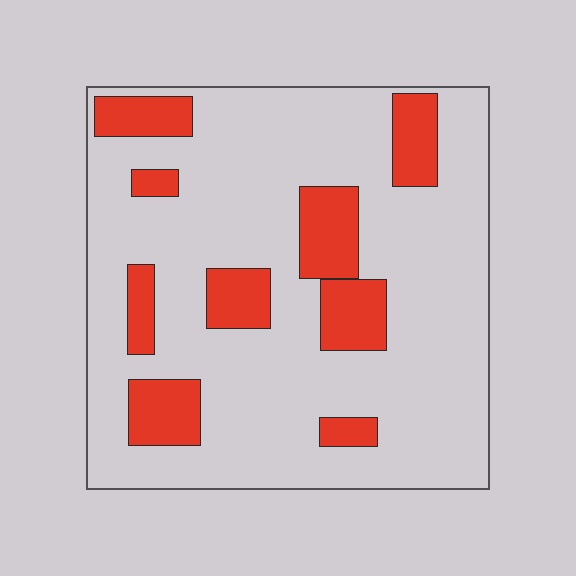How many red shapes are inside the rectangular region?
9.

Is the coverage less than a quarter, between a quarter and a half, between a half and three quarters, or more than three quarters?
Less than a quarter.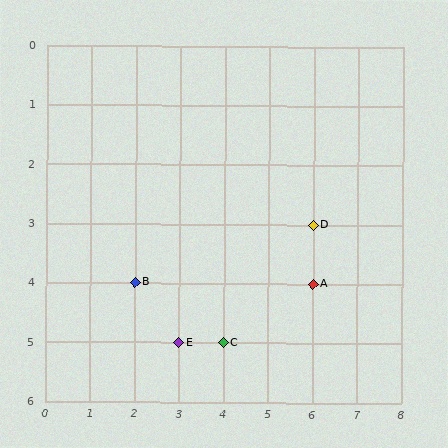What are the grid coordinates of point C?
Point C is at grid coordinates (4, 5).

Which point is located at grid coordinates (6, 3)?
Point D is at (6, 3).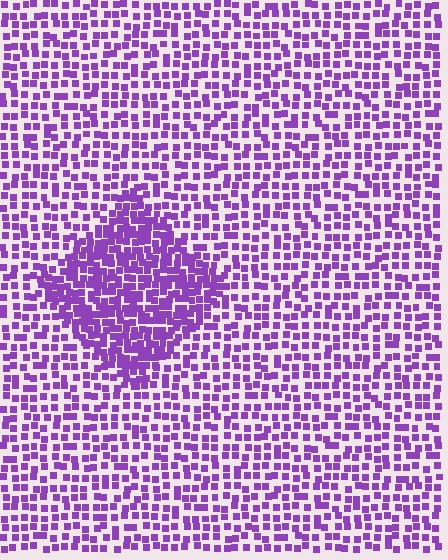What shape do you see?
I see a diamond.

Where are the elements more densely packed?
The elements are more densely packed inside the diamond boundary.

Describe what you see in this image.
The image contains small purple elements arranged at two different densities. A diamond-shaped region is visible where the elements are more densely packed than the surrounding area.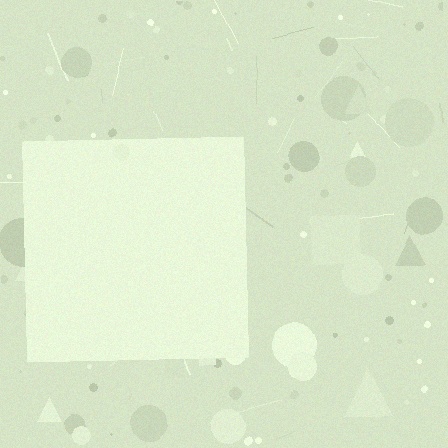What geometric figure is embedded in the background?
A square is embedded in the background.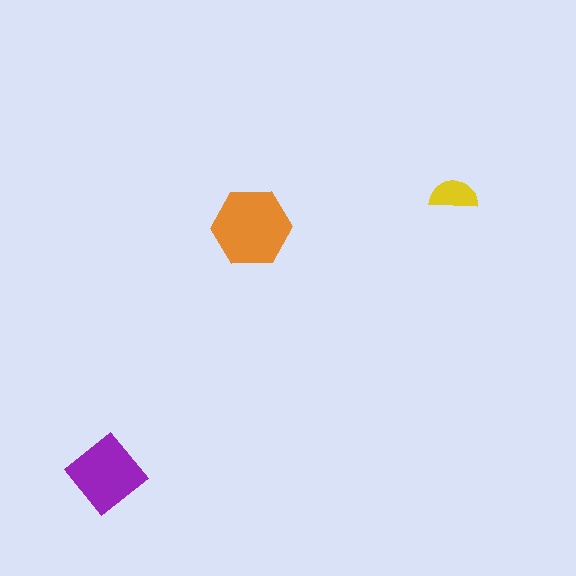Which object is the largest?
The orange hexagon.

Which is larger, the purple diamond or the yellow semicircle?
The purple diamond.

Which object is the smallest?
The yellow semicircle.